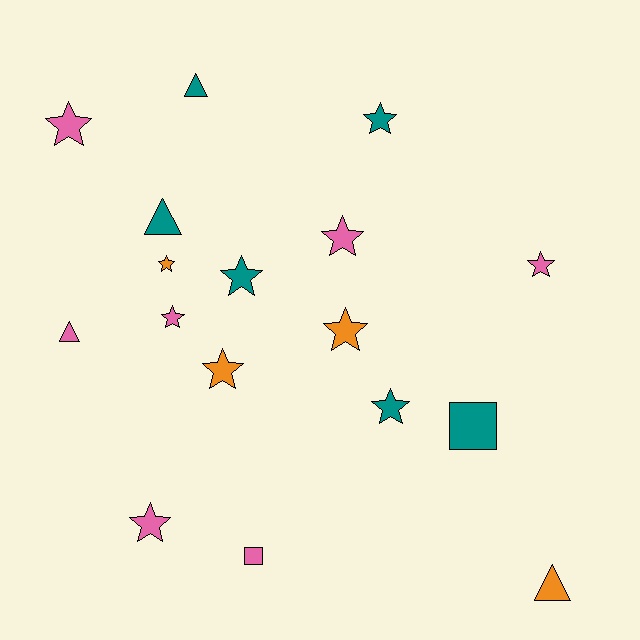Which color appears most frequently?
Pink, with 7 objects.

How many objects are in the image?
There are 17 objects.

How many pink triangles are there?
There is 1 pink triangle.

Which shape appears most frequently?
Star, with 11 objects.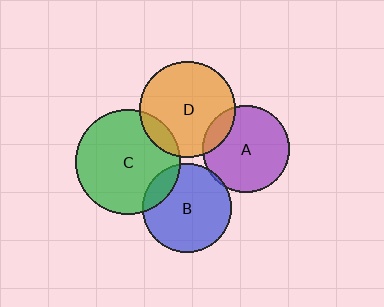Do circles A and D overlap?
Yes.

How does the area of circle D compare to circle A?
Approximately 1.2 times.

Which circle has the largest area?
Circle C (green).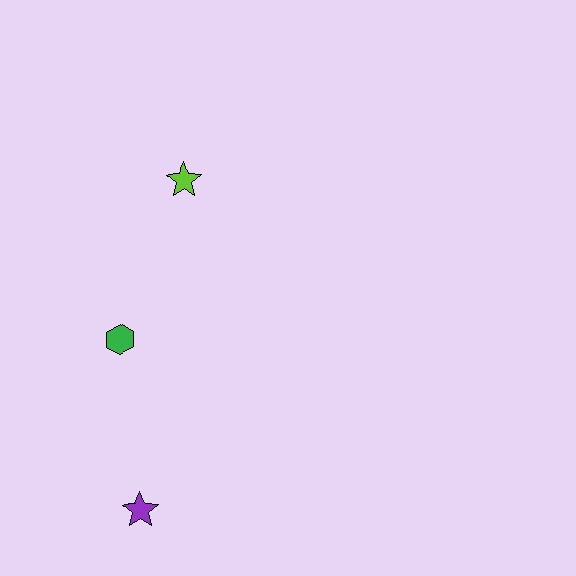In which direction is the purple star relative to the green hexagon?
The purple star is below the green hexagon.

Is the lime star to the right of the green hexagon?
Yes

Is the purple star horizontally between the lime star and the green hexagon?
Yes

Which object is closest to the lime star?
The green hexagon is closest to the lime star.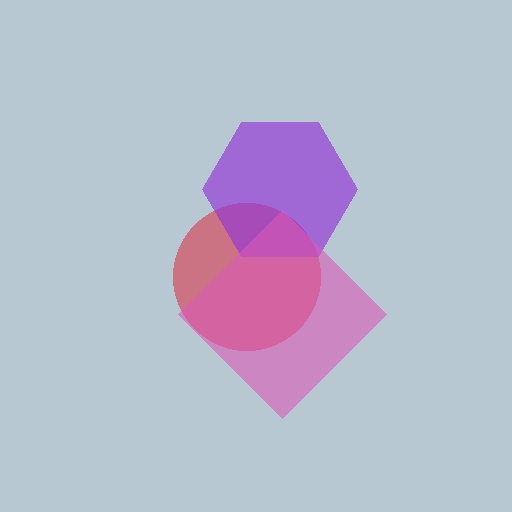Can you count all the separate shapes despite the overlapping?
Yes, there are 3 separate shapes.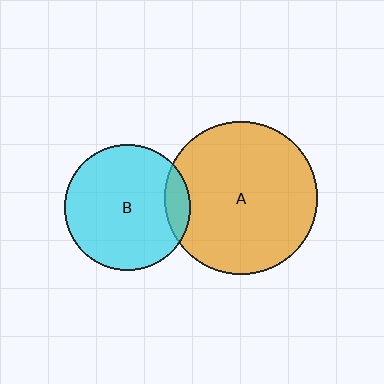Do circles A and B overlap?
Yes.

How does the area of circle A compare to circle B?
Approximately 1.5 times.